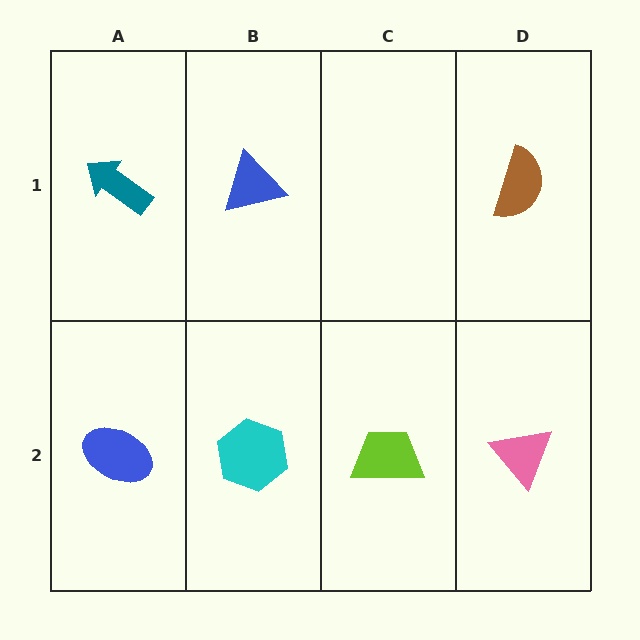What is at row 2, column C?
A lime trapezoid.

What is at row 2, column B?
A cyan hexagon.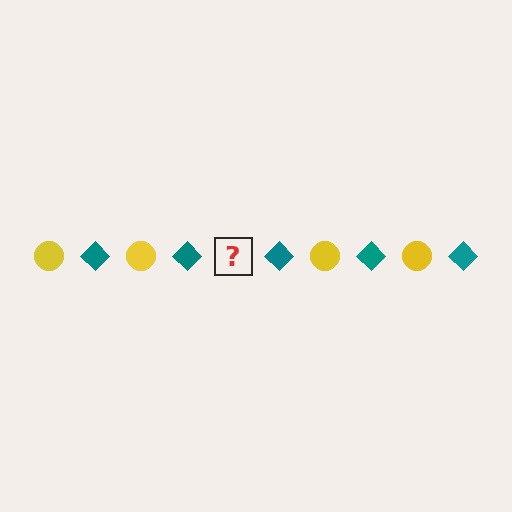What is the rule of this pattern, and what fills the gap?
The rule is that the pattern alternates between yellow circle and teal diamond. The gap should be filled with a yellow circle.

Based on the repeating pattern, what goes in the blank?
The blank should be a yellow circle.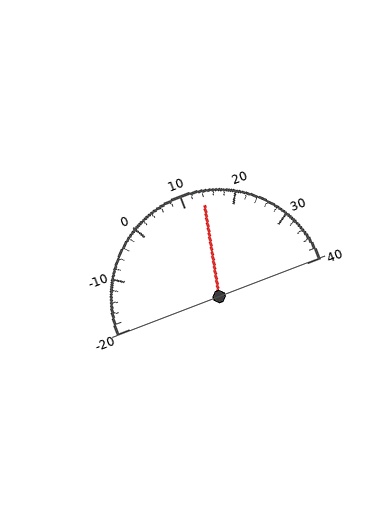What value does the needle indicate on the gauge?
The needle indicates approximately 14.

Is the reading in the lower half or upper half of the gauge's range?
The reading is in the upper half of the range (-20 to 40).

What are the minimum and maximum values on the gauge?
The gauge ranges from -20 to 40.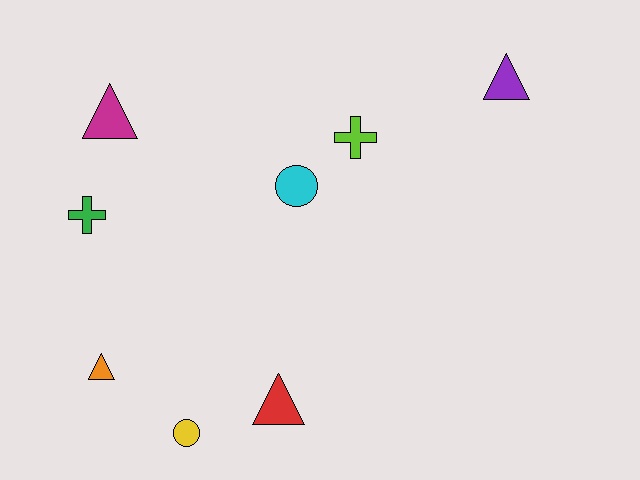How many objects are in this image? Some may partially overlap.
There are 8 objects.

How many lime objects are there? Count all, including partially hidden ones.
There is 1 lime object.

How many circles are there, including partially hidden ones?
There are 2 circles.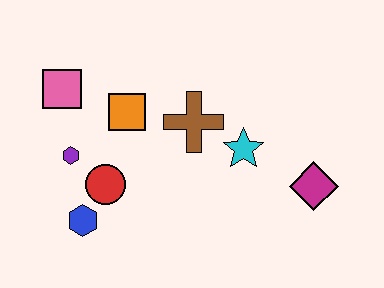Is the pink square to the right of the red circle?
No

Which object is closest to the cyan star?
The brown cross is closest to the cyan star.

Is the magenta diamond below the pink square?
Yes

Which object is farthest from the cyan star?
The pink square is farthest from the cyan star.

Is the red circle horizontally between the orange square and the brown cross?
No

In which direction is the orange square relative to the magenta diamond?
The orange square is to the left of the magenta diamond.